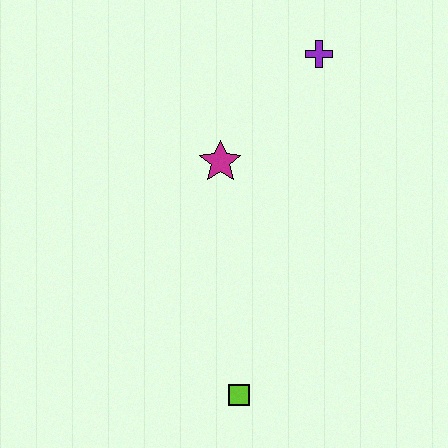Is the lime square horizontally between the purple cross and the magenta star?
Yes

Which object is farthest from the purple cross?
The lime square is farthest from the purple cross.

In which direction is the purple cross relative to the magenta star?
The purple cross is above the magenta star.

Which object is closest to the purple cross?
The magenta star is closest to the purple cross.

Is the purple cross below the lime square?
No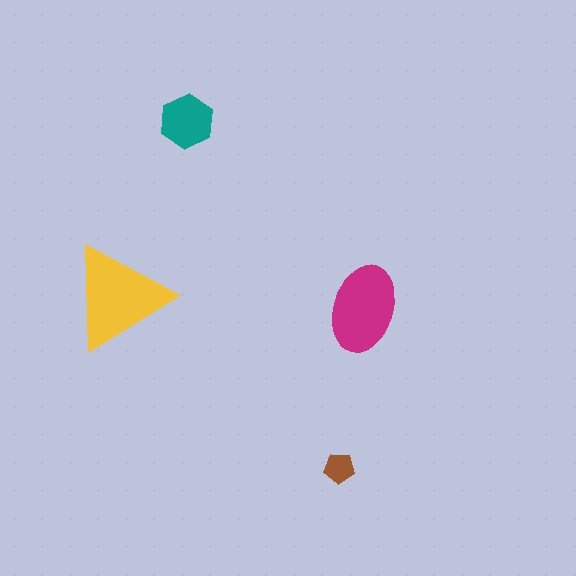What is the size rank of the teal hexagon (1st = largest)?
3rd.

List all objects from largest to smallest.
The yellow triangle, the magenta ellipse, the teal hexagon, the brown pentagon.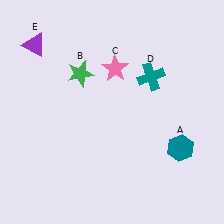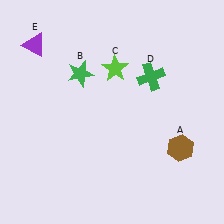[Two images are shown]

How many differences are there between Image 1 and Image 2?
There are 3 differences between the two images.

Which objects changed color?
A changed from teal to brown. C changed from pink to lime. D changed from teal to green.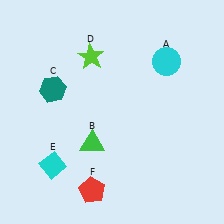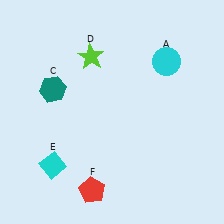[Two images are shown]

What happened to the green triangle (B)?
The green triangle (B) was removed in Image 2. It was in the bottom-left area of Image 1.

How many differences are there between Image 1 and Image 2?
There is 1 difference between the two images.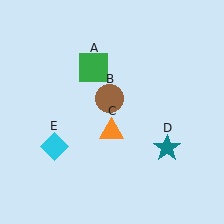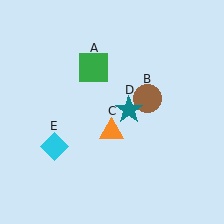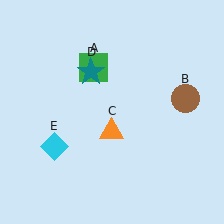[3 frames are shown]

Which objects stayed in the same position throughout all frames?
Green square (object A) and orange triangle (object C) and cyan diamond (object E) remained stationary.